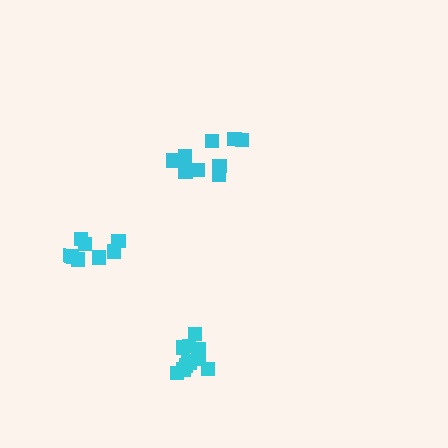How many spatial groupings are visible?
There are 3 spatial groupings.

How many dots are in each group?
Group 1: 12 dots, Group 2: 9 dots, Group 3: 8 dots (29 total).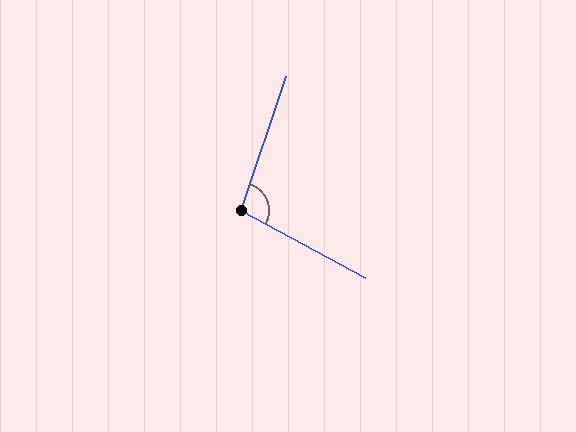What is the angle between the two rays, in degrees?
Approximately 100 degrees.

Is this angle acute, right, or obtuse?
It is obtuse.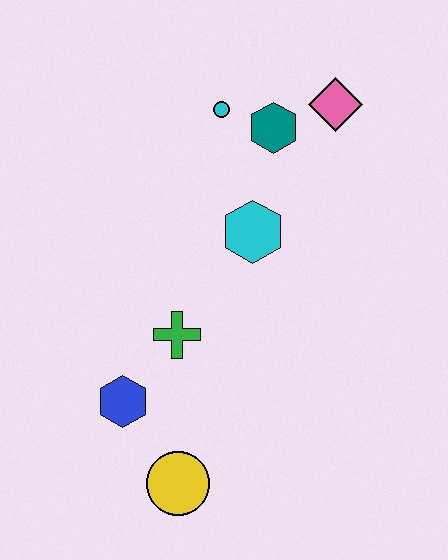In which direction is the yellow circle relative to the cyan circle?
The yellow circle is below the cyan circle.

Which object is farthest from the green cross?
The pink diamond is farthest from the green cross.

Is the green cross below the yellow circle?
No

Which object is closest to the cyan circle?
The teal hexagon is closest to the cyan circle.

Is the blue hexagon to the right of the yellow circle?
No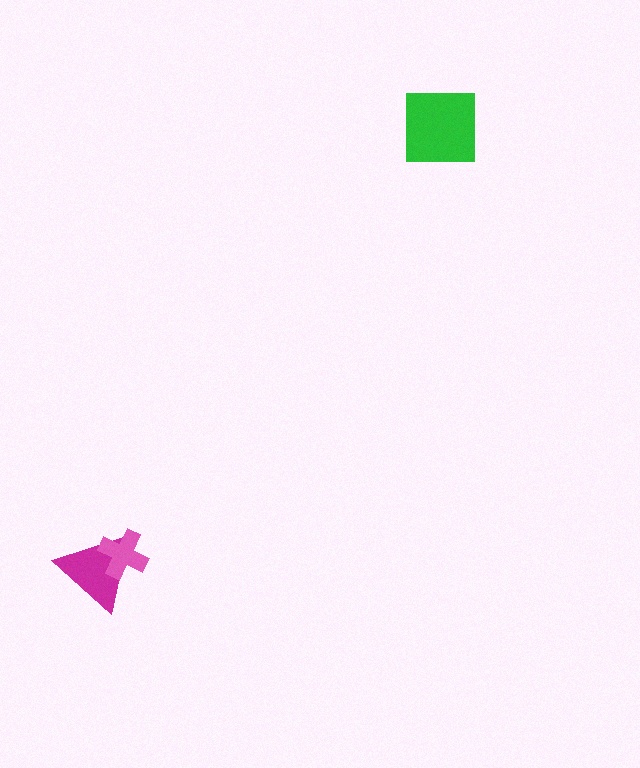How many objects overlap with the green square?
0 objects overlap with the green square.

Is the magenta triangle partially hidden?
Yes, it is partially covered by another shape.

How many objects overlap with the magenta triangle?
1 object overlaps with the magenta triangle.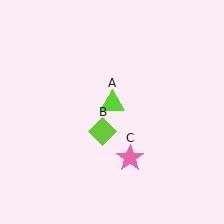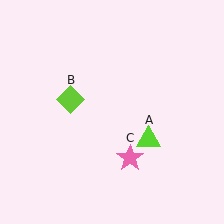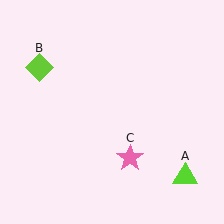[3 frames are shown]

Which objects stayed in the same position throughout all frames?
Pink star (object C) remained stationary.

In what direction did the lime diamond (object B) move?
The lime diamond (object B) moved up and to the left.